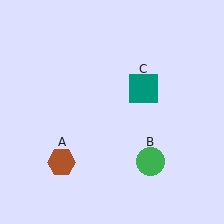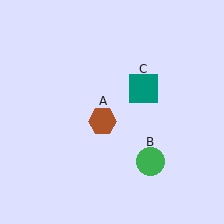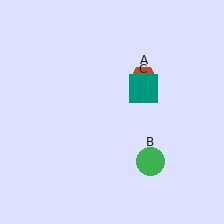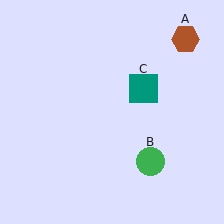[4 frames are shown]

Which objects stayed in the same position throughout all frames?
Green circle (object B) and teal square (object C) remained stationary.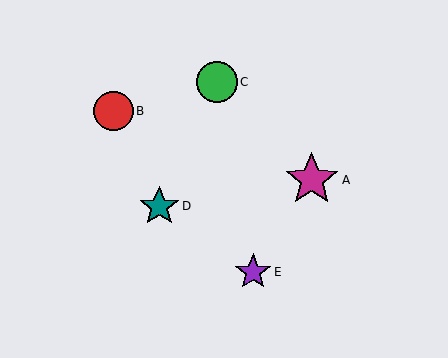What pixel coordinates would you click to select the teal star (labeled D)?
Click at (159, 206) to select the teal star D.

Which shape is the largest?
The magenta star (labeled A) is the largest.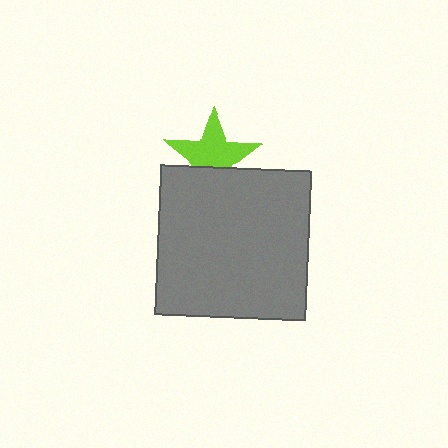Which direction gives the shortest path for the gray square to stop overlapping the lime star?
Moving down gives the shortest separation.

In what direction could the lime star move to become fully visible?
The lime star could move up. That would shift it out from behind the gray square entirely.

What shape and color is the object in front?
The object in front is a gray square.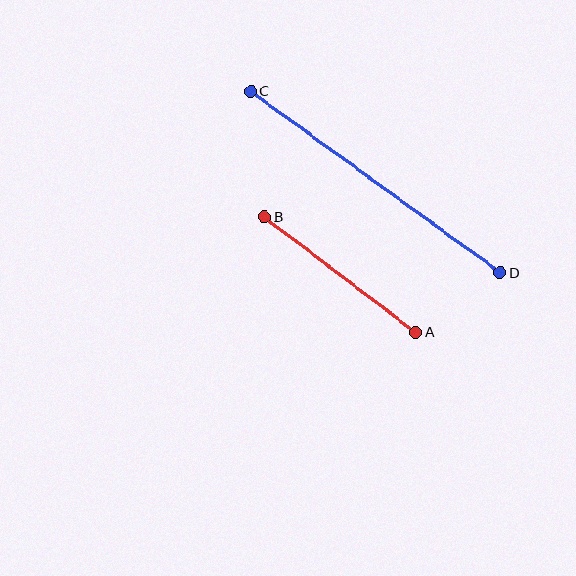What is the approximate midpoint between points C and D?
The midpoint is at approximately (375, 182) pixels.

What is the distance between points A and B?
The distance is approximately 190 pixels.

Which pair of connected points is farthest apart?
Points C and D are farthest apart.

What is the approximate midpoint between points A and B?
The midpoint is at approximately (340, 274) pixels.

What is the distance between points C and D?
The distance is approximately 308 pixels.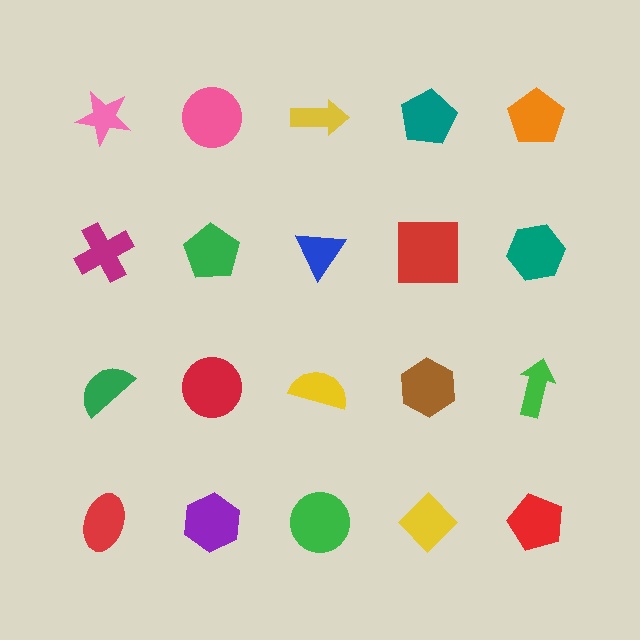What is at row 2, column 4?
A red square.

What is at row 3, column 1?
A green semicircle.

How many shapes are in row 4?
5 shapes.